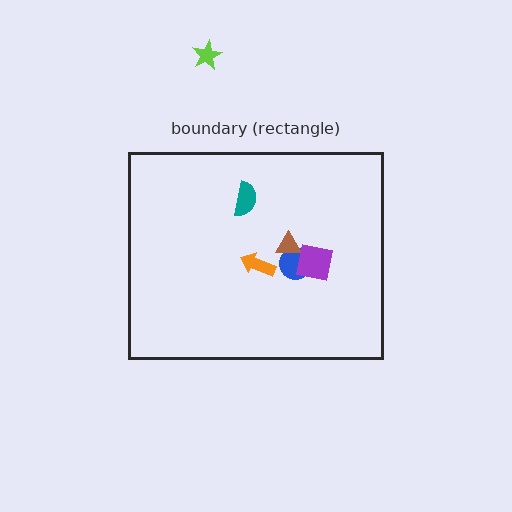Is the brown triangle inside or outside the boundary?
Inside.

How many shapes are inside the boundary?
5 inside, 1 outside.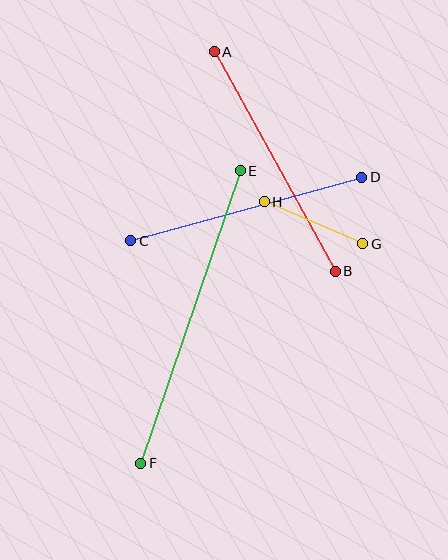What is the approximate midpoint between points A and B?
The midpoint is at approximately (275, 161) pixels.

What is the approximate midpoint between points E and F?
The midpoint is at approximately (191, 317) pixels.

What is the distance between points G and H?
The distance is approximately 107 pixels.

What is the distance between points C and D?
The distance is approximately 239 pixels.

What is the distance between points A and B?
The distance is approximately 251 pixels.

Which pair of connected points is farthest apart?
Points E and F are farthest apart.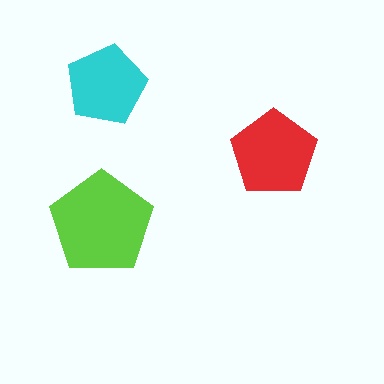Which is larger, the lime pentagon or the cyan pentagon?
The lime one.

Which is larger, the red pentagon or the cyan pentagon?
The red one.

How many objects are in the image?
There are 3 objects in the image.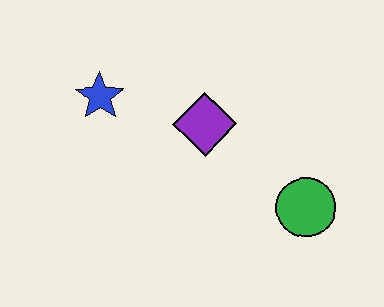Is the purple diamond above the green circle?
Yes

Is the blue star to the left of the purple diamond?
Yes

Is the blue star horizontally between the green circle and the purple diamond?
No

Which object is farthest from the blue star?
The green circle is farthest from the blue star.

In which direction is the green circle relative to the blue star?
The green circle is to the right of the blue star.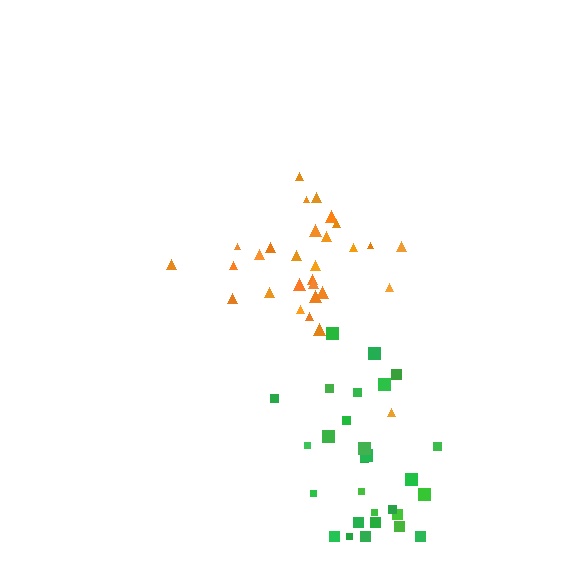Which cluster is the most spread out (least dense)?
Orange.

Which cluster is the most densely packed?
Green.